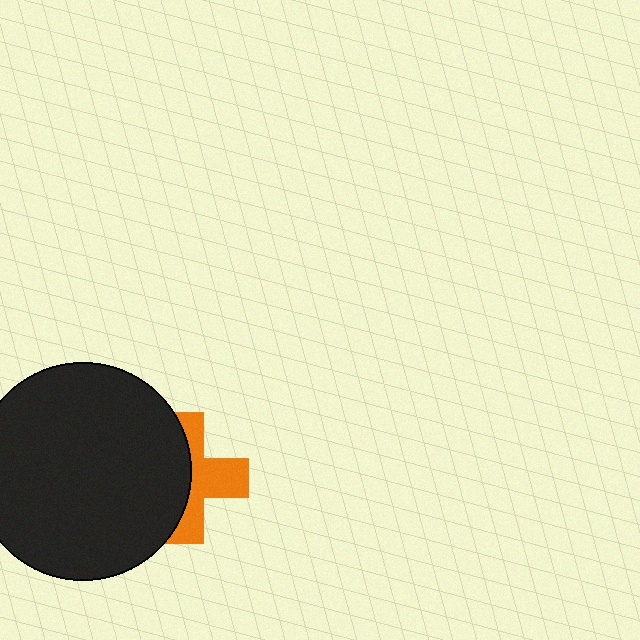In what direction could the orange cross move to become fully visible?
The orange cross could move right. That would shift it out from behind the black circle entirely.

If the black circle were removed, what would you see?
You would see the complete orange cross.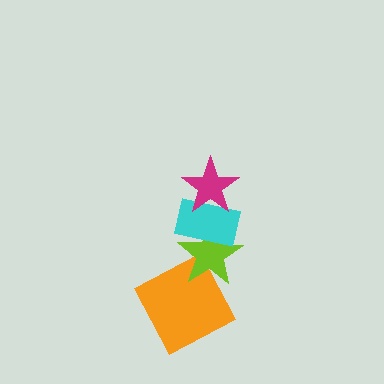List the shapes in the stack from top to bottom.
From top to bottom: the magenta star, the cyan rectangle, the lime star, the orange square.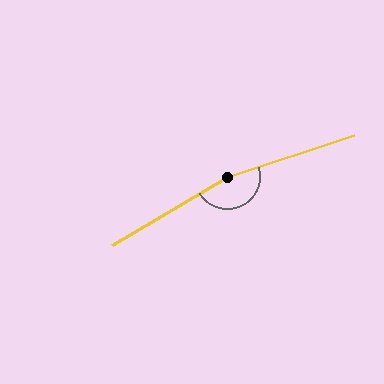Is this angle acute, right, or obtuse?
It is obtuse.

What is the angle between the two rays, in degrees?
Approximately 167 degrees.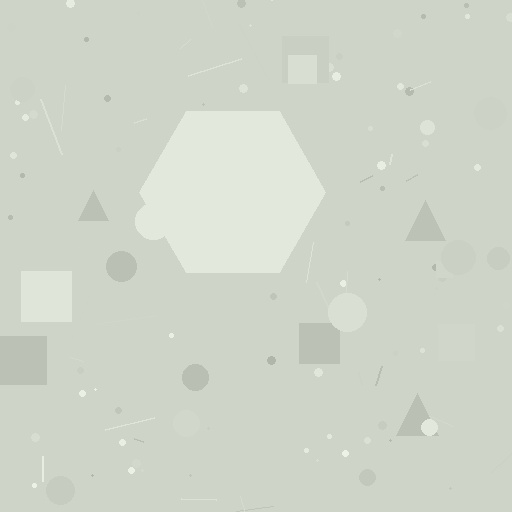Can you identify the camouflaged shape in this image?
The camouflaged shape is a hexagon.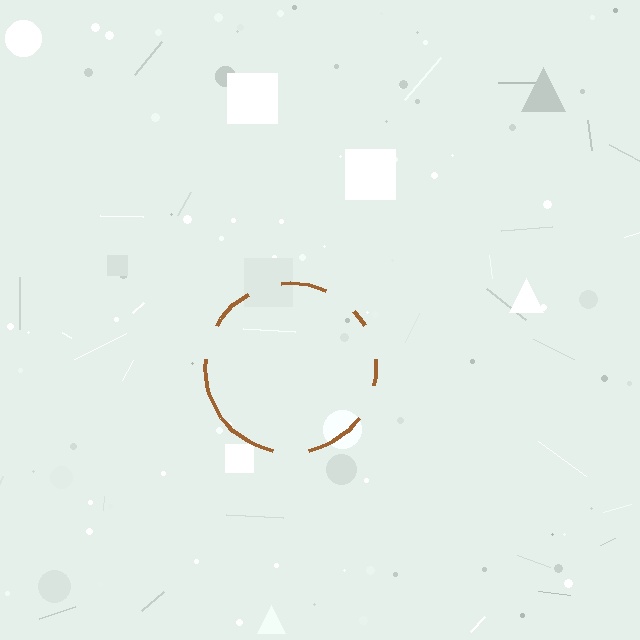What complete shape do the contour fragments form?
The contour fragments form a circle.